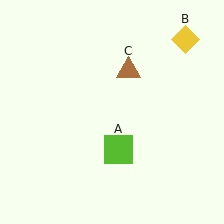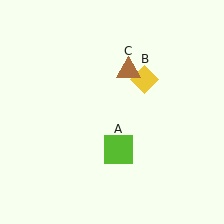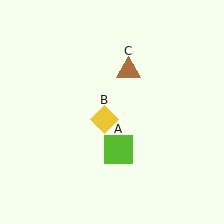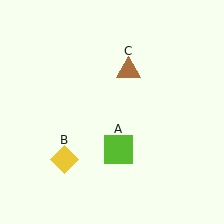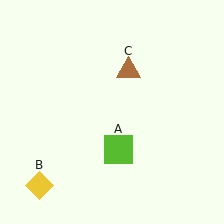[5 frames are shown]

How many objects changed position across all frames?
1 object changed position: yellow diamond (object B).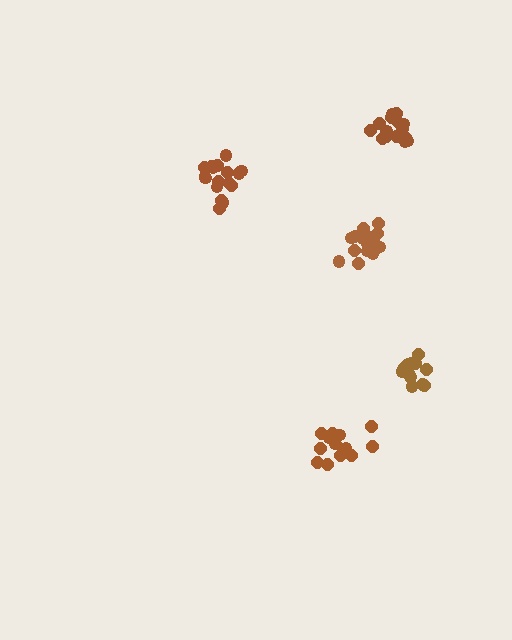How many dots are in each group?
Group 1: 17 dots, Group 2: 18 dots, Group 3: 14 dots, Group 4: 14 dots, Group 5: 16 dots (79 total).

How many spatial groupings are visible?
There are 5 spatial groupings.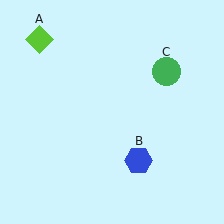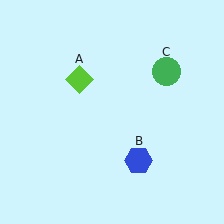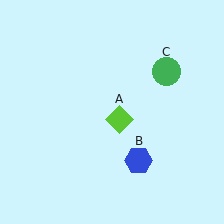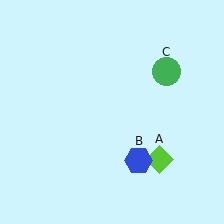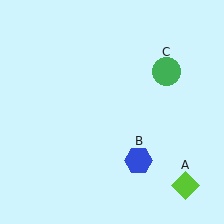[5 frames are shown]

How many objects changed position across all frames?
1 object changed position: lime diamond (object A).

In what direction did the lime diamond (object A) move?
The lime diamond (object A) moved down and to the right.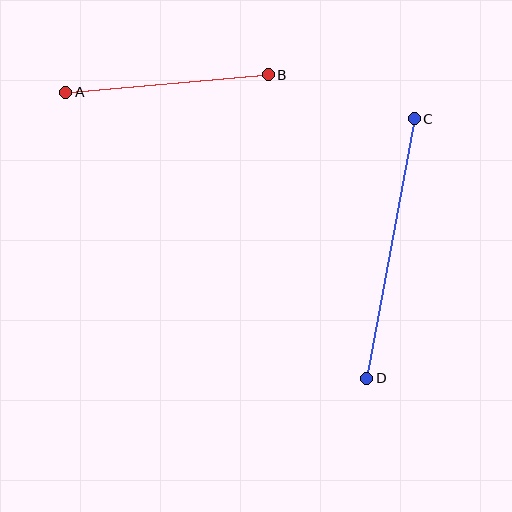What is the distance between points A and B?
The distance is approximately 203 pixels.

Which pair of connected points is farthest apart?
Points C and D are farthest apart.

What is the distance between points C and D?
The distance is approximately 264 pixels.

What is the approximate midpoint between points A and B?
The midpoint is at approximately (167, 84) pixels.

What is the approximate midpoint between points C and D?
The midpoint is at approximately (390, 248) pixels.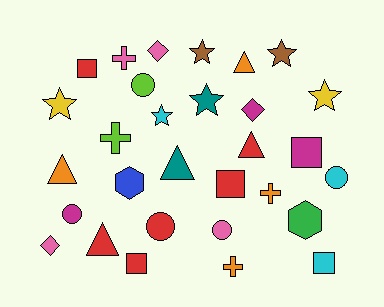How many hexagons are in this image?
There are 2 hexagons.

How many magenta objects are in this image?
There are 3 magenta objects.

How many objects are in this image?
There are 30 objects.